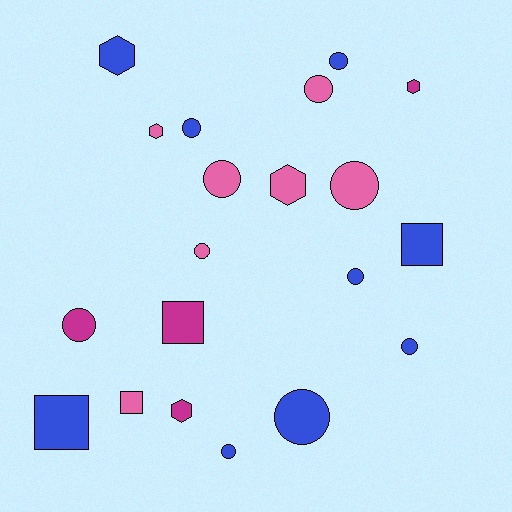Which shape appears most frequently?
Circle, with 11 objects.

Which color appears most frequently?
Blue, with 9 objects.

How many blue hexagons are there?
There is 1 blue hexagon.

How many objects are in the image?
There are 20 objects.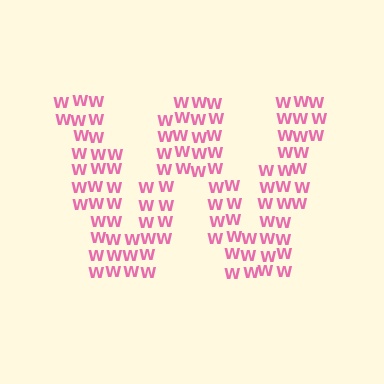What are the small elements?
The small elements are letter W's.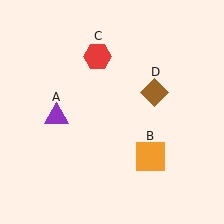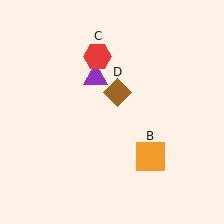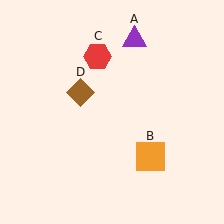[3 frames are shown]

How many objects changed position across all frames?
2 objects changed position: purple triangle (object A), brown diamond (object D).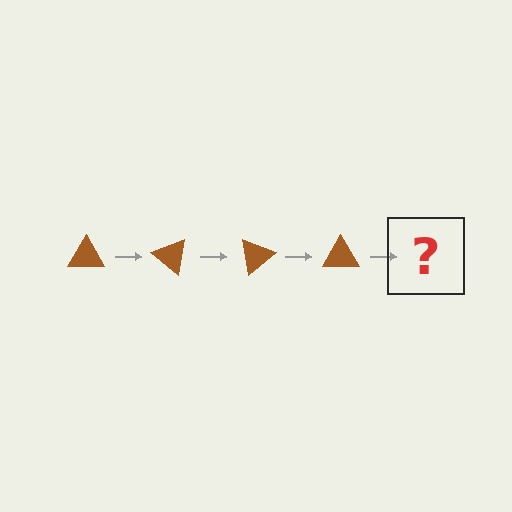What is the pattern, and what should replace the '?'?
The pattern is that the triangle rotates 40 degrees each step. The '?' should be a brown triangle rotated 160 degrees.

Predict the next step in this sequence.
The next step is a brown triangle rotated 160 degrees.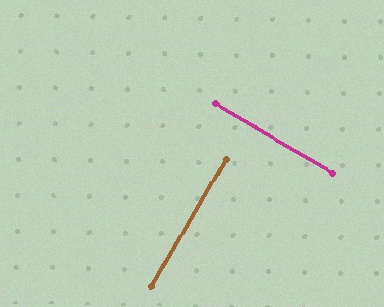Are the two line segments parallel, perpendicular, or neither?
Perpendicular — they meet at approximately 90°.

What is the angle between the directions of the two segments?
Approximately 90 degrees.